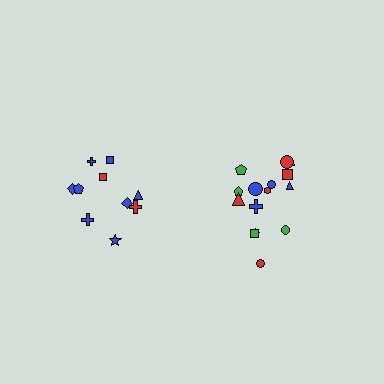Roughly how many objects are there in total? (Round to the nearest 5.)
Roughly 25 objects in total.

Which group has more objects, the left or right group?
The right group.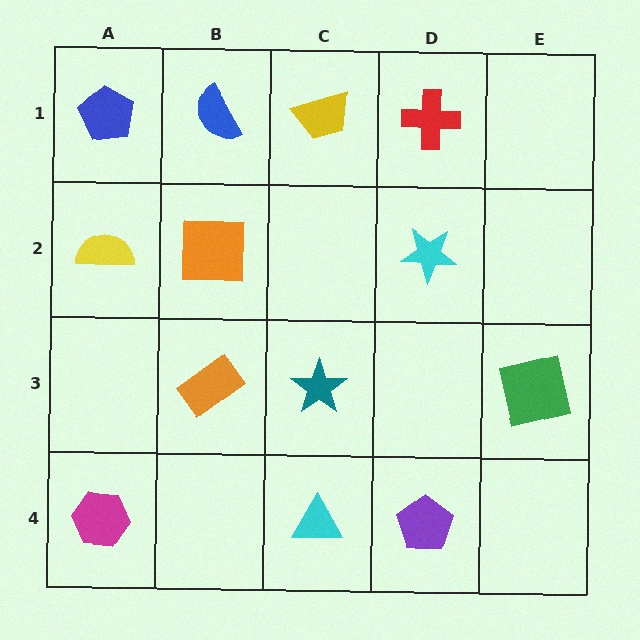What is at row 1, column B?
A blue semicircle.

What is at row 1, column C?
A yellow trapezoid.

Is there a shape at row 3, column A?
No, that cell is empty.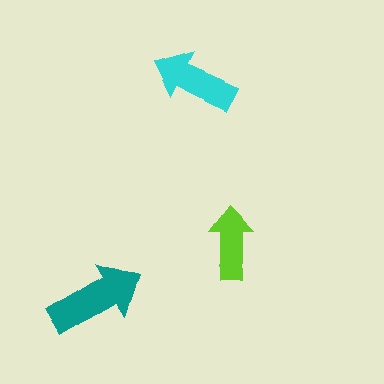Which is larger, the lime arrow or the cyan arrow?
The cyan one.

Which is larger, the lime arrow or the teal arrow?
The teal one.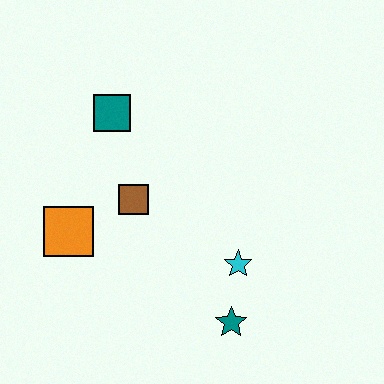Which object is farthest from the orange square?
The teal star is farthest from the orange square.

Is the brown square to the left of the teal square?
No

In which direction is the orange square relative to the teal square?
The orange square is below the teal square.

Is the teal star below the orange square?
Yes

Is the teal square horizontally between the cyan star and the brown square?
No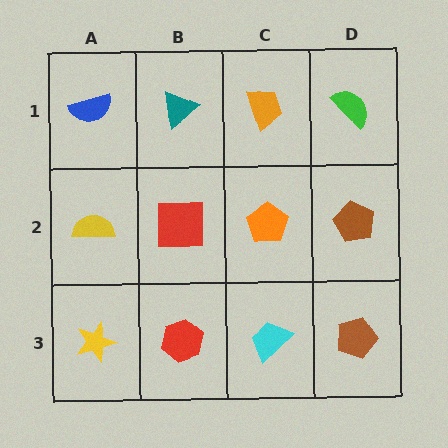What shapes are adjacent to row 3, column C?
An orange pentagon (row 2, column C), a red hexagon (row 3, column B), a brown pentagon (row 3, column D).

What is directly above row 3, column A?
A yellow semicircle.